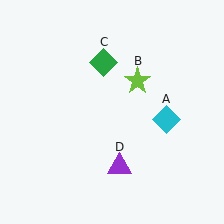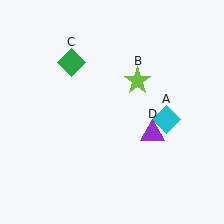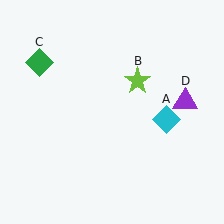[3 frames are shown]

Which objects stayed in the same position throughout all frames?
Cyan diamond (object A) and lime star (object B) remained stationary.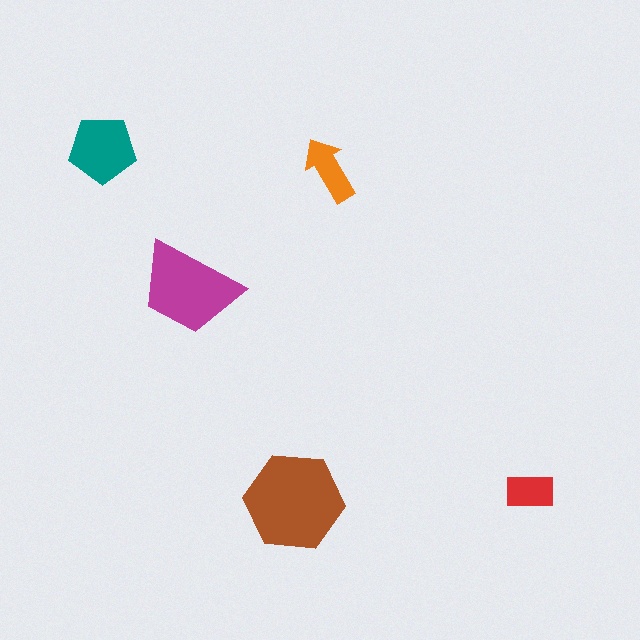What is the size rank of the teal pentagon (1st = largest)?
3rd.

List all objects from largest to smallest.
The brown hexagon, the magenta trapezoid, the teal pentagon, the orange arrow, the red rectangle.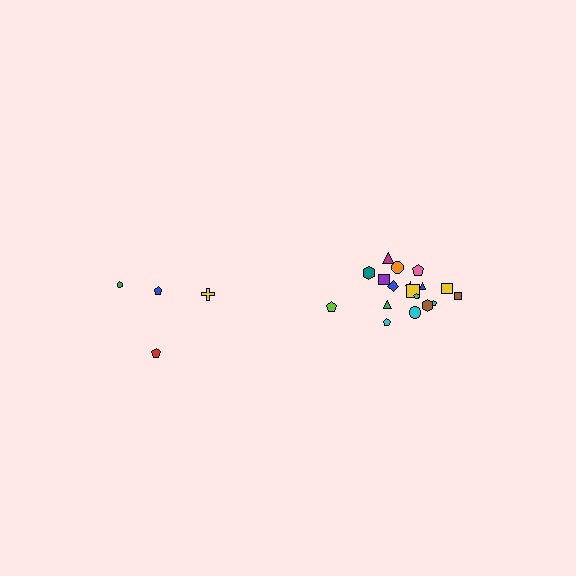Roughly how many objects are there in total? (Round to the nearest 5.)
Roughly 20 objects in total.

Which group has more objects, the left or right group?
The right group.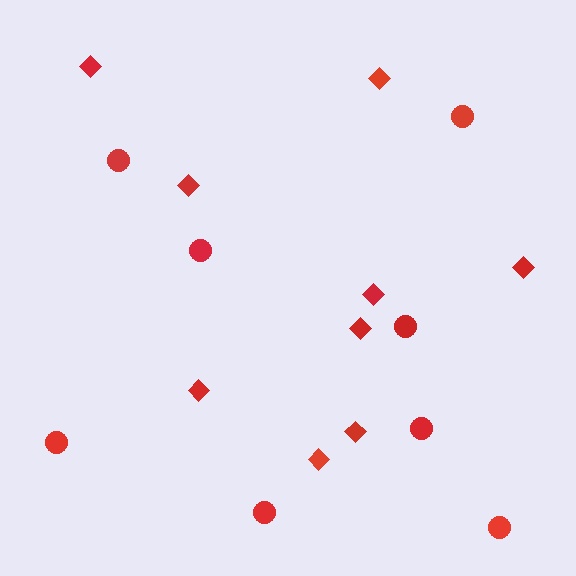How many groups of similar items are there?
There are 2 groups: one group of circles (8) and one group of diamonds (9).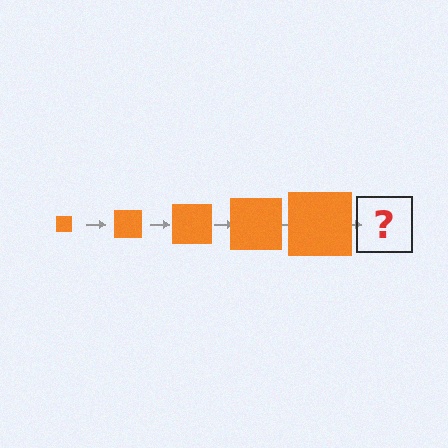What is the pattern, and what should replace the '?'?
The pattern is that the square gets progressively larger each step. The '?' should be an orange square, larger than the previous one.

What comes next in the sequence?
The next element should be an orange square, larger than the previous one.